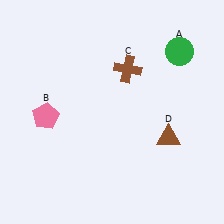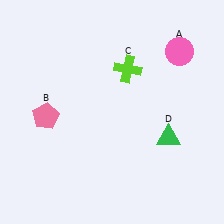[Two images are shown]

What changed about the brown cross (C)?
In Image 1, C is brown. In Image 2, it changed to lime.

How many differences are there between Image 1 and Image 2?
There are 3 differences between the two images.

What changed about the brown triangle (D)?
In Image 1, D is brown. In Image 2, it changed to green.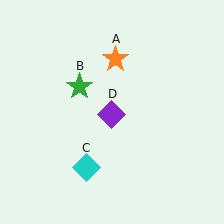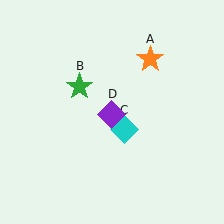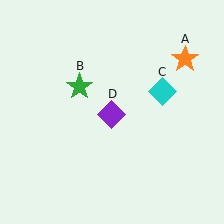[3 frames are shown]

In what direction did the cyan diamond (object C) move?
The cyan diamond (object C) moved up and to the right.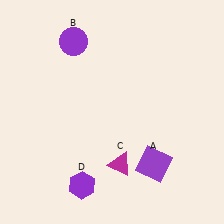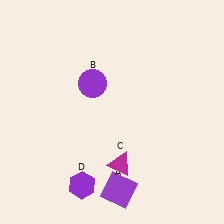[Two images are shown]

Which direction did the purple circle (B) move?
The purple circle (B) moved down.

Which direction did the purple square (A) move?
The purple square (A) moved left.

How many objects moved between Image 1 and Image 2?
2 objects moved between the two images.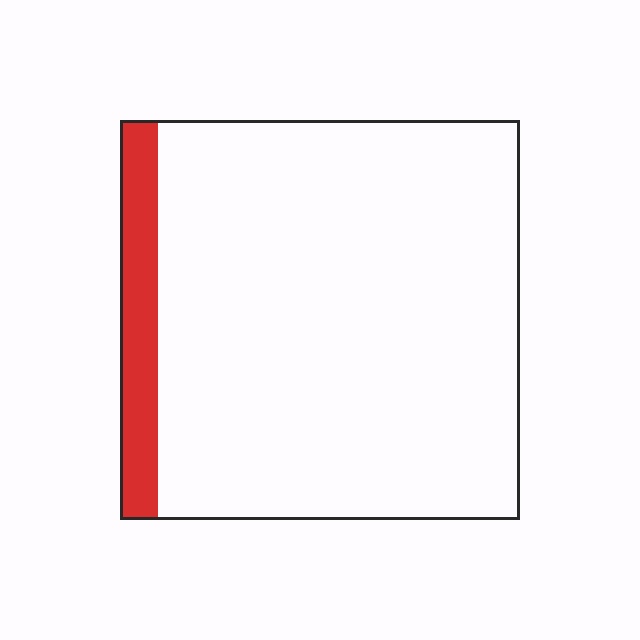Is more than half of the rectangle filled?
No.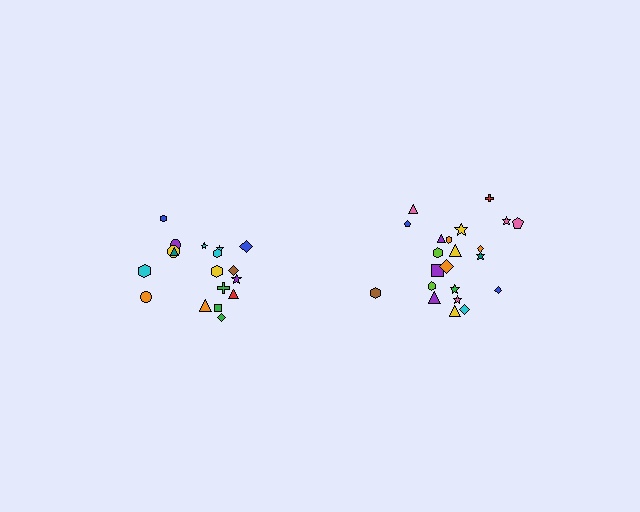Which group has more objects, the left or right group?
The right group.